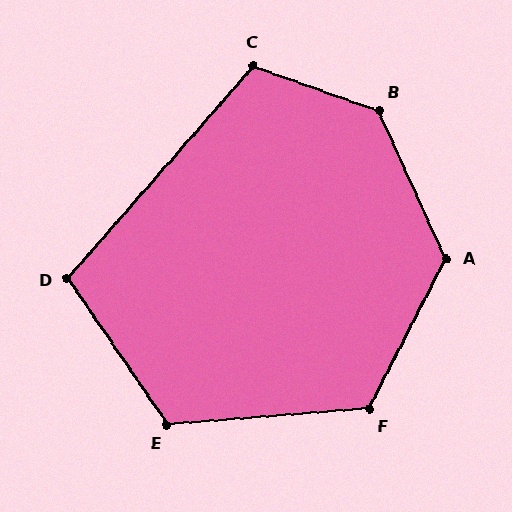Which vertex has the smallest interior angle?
D, at approximately 104 degrees.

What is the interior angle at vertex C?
Approximately 112 degrees (obtuse).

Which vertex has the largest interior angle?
B, at approximately 134 degrees.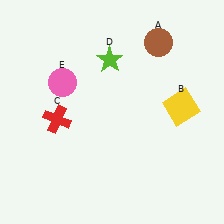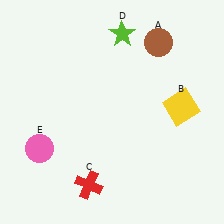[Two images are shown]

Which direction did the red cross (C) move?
The red cross (C) moved down.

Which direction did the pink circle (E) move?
The pink circle (E) moved down.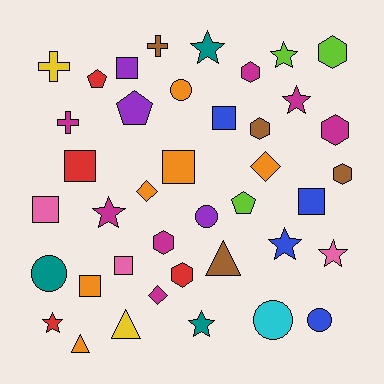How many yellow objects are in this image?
There are 2 yellow objects.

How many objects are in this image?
There are 40 objects.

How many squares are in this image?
There are 8 squares.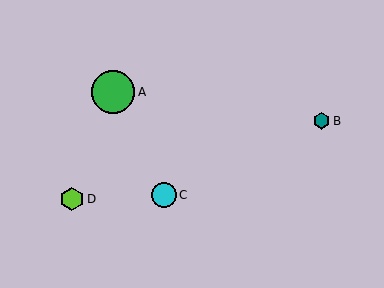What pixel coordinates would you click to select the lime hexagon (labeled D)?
Click at (72, 199) to select the lime hexagon D.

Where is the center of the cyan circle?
The center of the cyan circle is at (164, 195).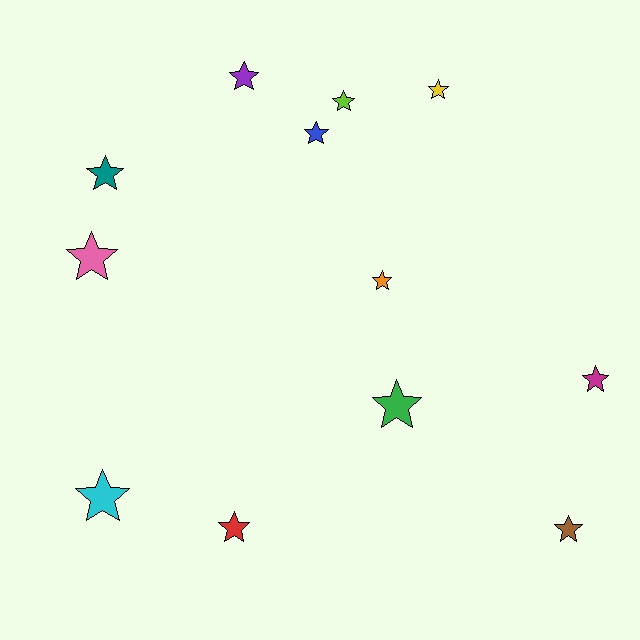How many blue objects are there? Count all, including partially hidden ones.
There is 1 blue object.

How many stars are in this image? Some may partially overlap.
There are 12 stars.